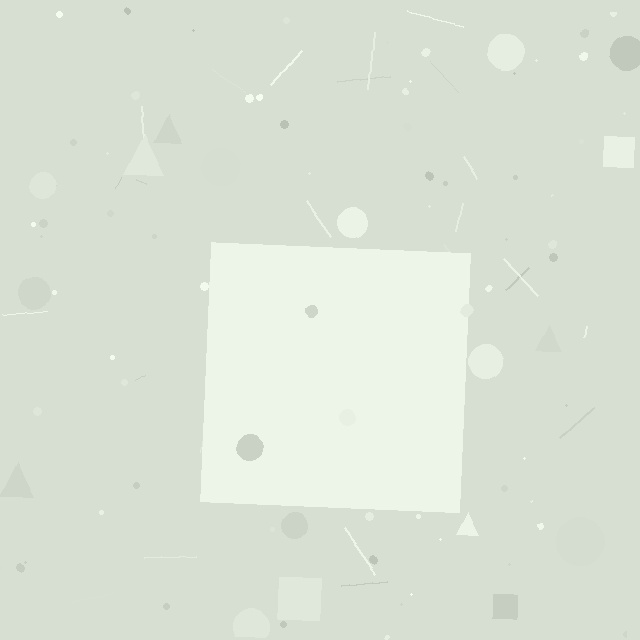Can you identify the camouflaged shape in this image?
The camouflaged shape is a square.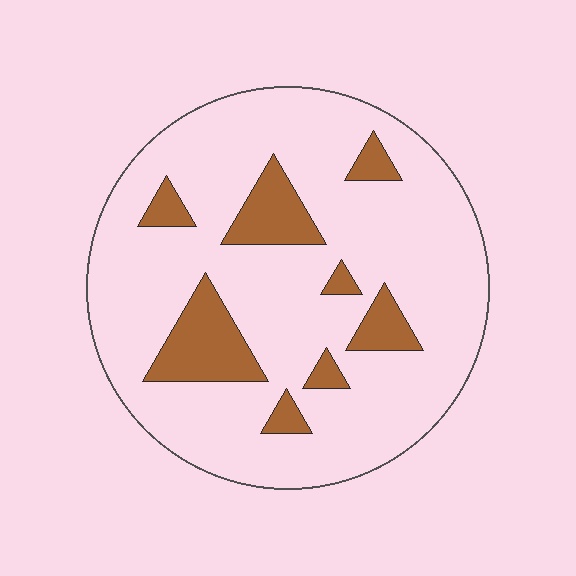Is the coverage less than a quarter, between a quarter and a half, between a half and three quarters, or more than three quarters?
Less than a quarter.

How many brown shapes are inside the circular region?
8.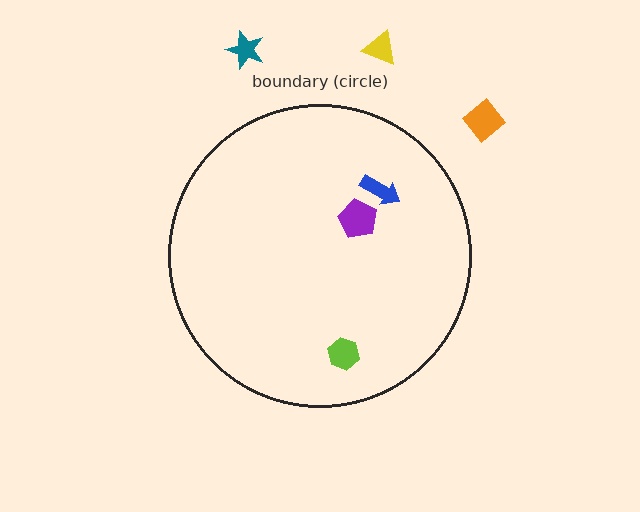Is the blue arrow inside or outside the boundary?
Inside.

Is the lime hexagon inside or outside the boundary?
Inside.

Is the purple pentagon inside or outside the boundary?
Inside.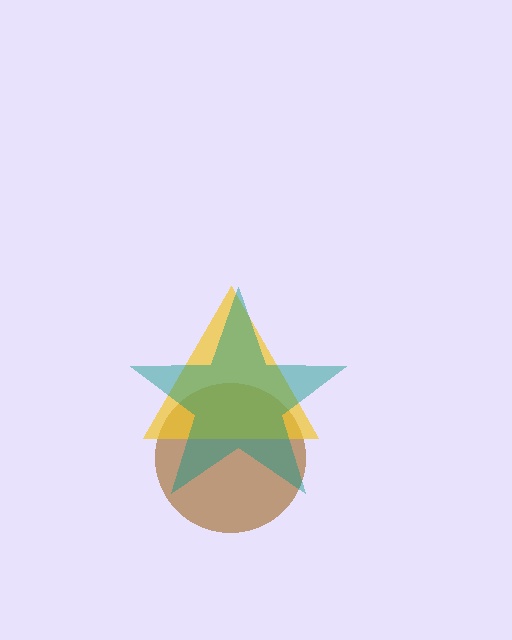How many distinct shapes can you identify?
There are 3 distinct shapes: a brown circle, a yellow triangle, a teal star.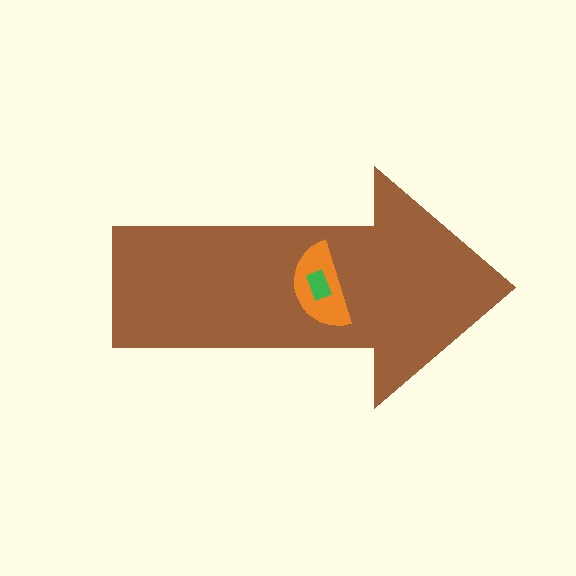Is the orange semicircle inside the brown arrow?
Yes.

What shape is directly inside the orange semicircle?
The green rectangle.